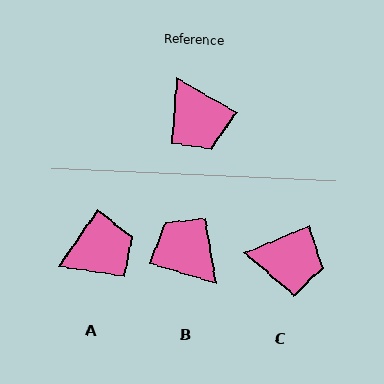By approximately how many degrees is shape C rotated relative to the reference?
Approximately 53 degrees counter-clockwise.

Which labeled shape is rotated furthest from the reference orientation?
B, about 167 degrees away.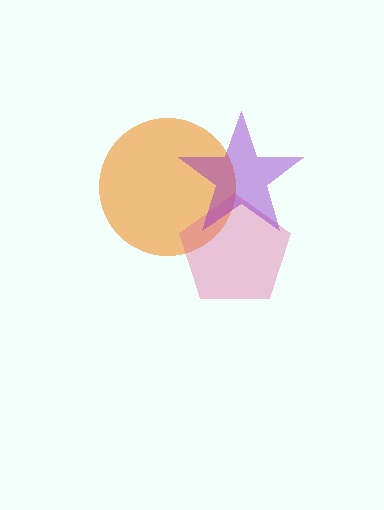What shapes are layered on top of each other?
The layered shapes are: an orange circle, a pink pentagon, a purple star.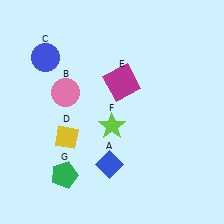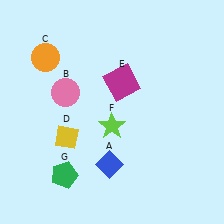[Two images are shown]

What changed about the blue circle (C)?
In Image 1, C is blue. In Image 2, it changed to orange.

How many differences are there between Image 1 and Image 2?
There is 1 difference between the two images.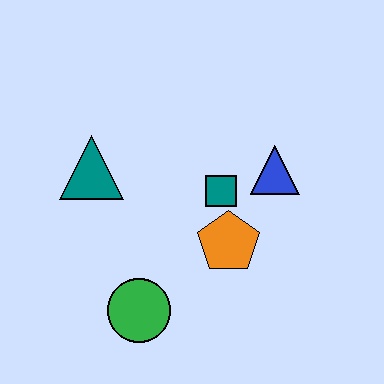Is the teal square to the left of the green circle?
No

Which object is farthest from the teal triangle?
The blue triangle is farthest from the teal triangle.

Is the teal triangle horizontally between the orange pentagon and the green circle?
No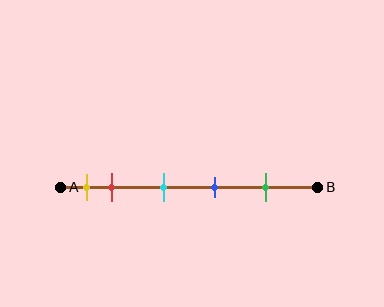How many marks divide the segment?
There are 5 marks dividing the segment.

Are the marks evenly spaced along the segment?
No, the marks are not evenly spaced.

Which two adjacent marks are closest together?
The yellow and red marks are the closest adjacent pair.